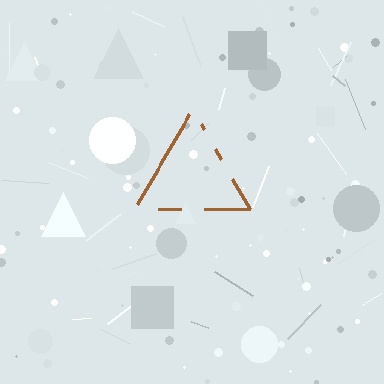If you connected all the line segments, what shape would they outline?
They would outline a triangle.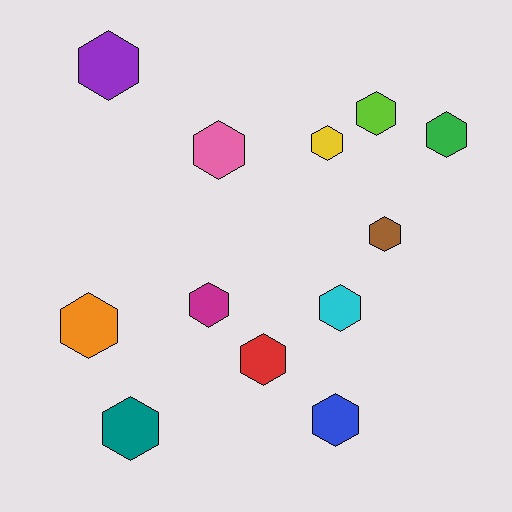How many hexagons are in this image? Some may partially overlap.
There are 12 hexagons.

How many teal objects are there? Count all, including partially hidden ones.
There is 1 teal object.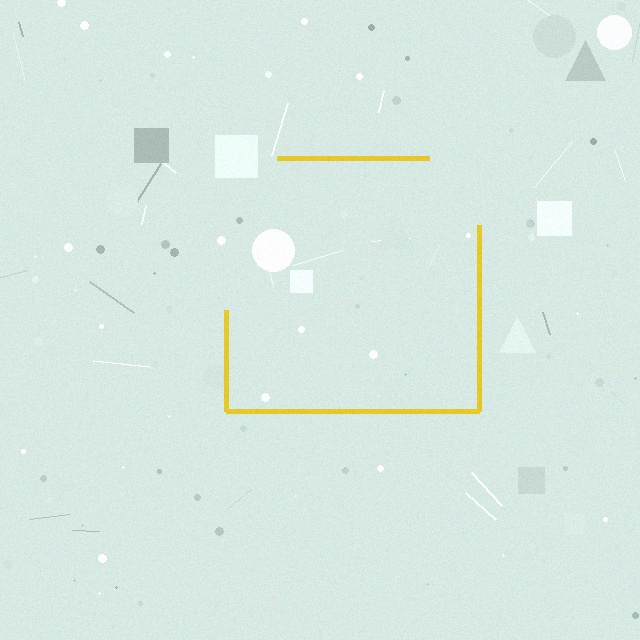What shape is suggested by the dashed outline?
The dashed outline suggests a square.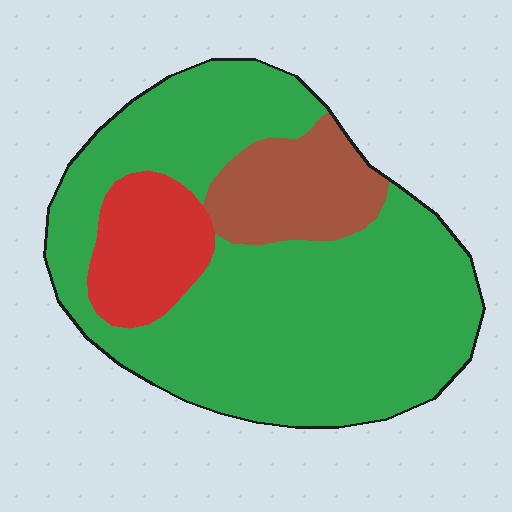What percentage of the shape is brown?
Brown takes up about one eighth (1/8) of the shape.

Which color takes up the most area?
Green, at roughly 75%.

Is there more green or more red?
Green.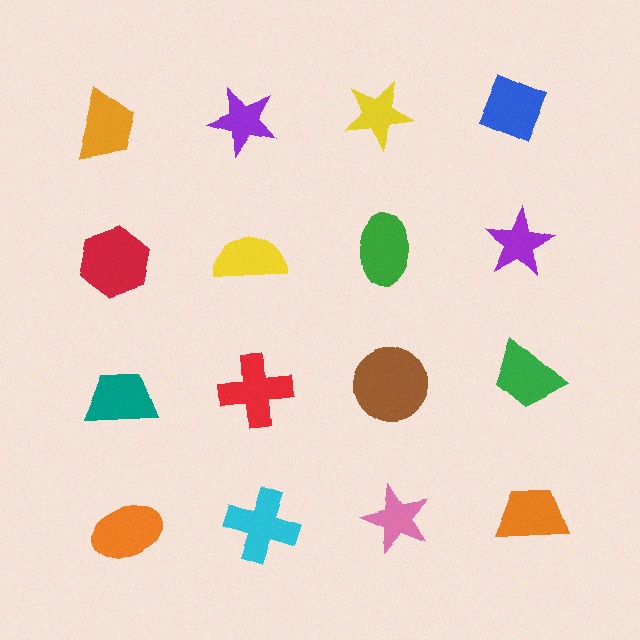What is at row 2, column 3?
A green ellipse.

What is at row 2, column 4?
A purple star.